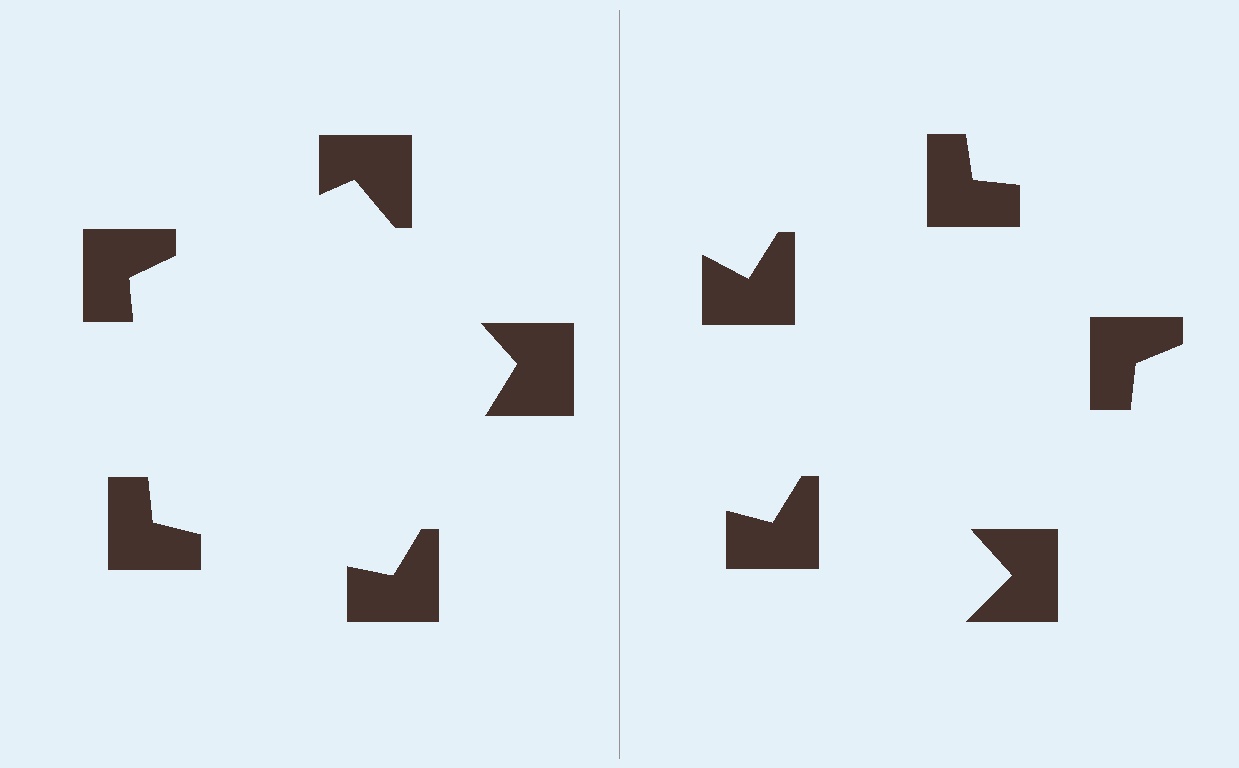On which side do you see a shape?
An illusory pentagon appears on the left side. On the right side the wedge cuts are rotated, so no coherent shape forms.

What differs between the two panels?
The notched squares are positioned identically on both sides; only the wedge orientations differ. On the left they align to a pentagon; on the right they are misaligned.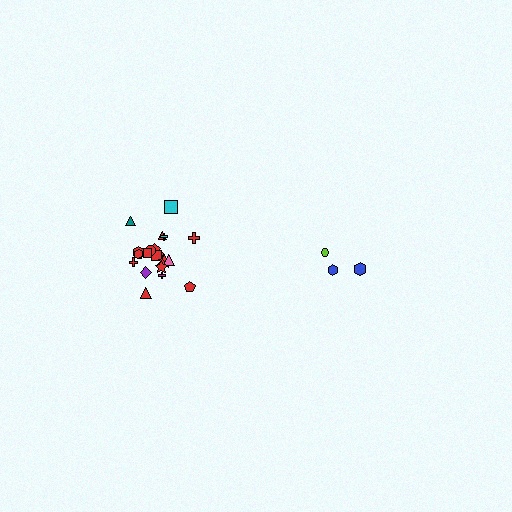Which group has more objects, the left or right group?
The left group.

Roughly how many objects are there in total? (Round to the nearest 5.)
Roughly 25 objects in total.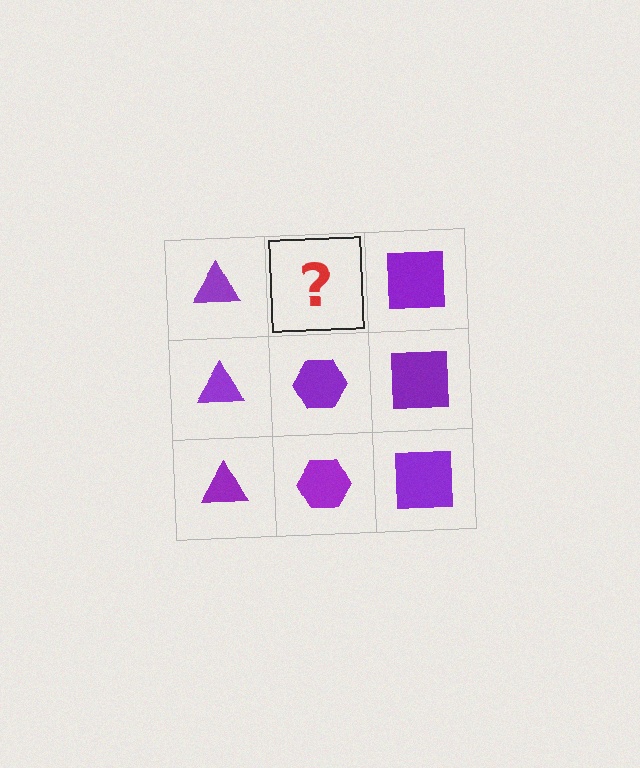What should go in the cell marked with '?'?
The missing cell should contain a purple hexagon.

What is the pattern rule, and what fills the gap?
The rule is that each column has a consistent shape. The gap should be filled with a purple hexagon.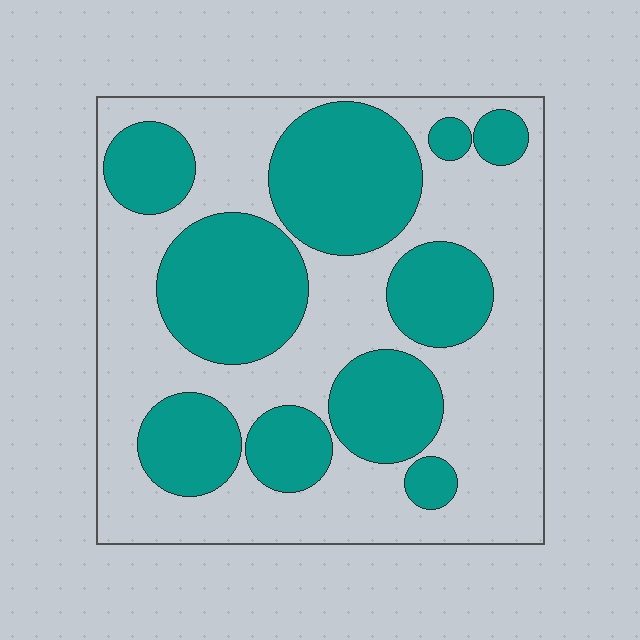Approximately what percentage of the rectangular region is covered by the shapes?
Approximately 40%.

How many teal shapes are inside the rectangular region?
10.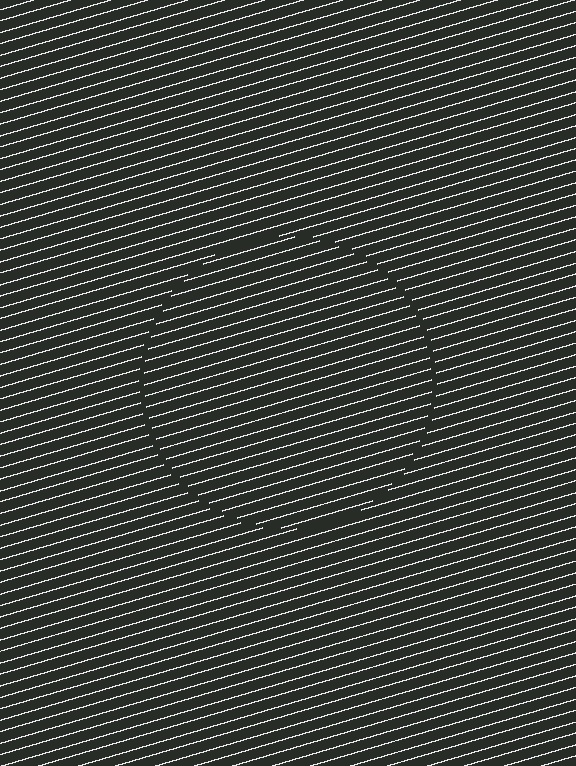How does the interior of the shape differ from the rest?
The interior of the shape contains the same grating, shifted by half a period — the contour is defined by the phase discontinuity where line-ends from the inner and outer gratings abut.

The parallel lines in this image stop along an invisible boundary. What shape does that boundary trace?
An illusory circle. The interior of the shape contains the same grating, shifted by half a period — the contour is defined by the phase discontinuity where line-ends from the inner and outer gratings abut.